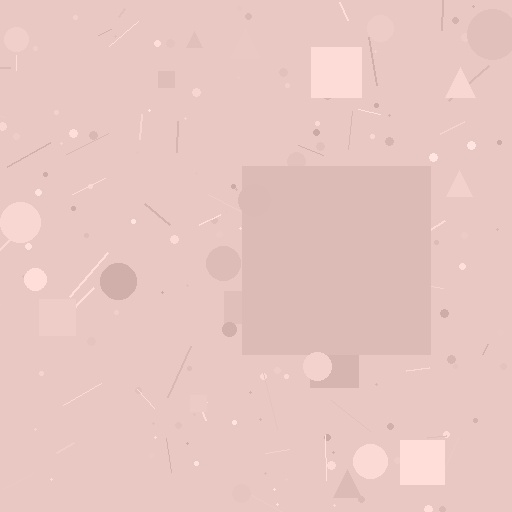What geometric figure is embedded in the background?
A square is embedded in the background.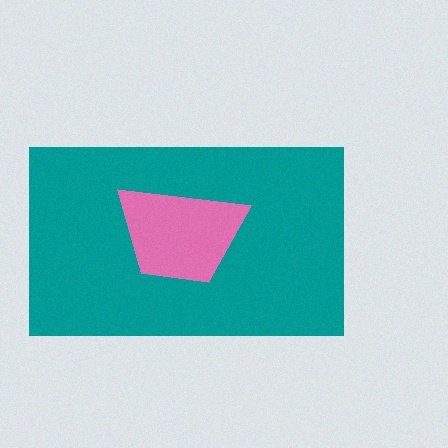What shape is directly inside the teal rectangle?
The pink trapezoid.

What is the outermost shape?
The teal rectangle.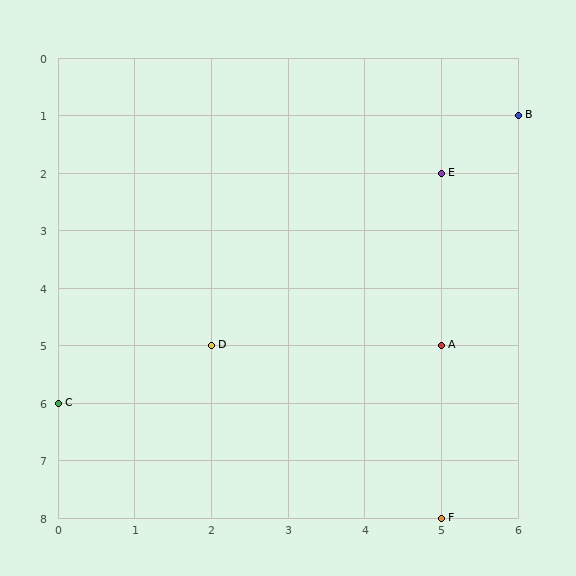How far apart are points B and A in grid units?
Points B and A are 1 column and 4 rows apart (about 4.1 grid units diagonally).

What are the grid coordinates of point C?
Point C is at grid coordinates (0, 6).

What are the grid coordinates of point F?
Point F is at grid coordinates (5, 8).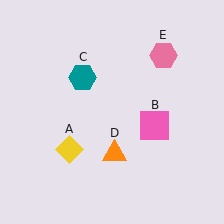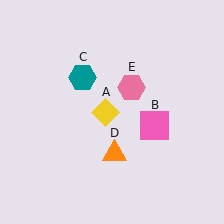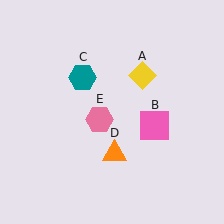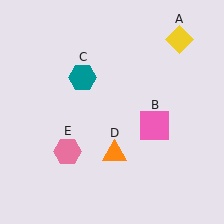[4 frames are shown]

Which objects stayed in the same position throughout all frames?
Pink square (object B) and teal hexagon (object C) and orange triangle (object D) remained stationary.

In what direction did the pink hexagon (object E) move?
The pink hexagon (object E) moved down and to the left.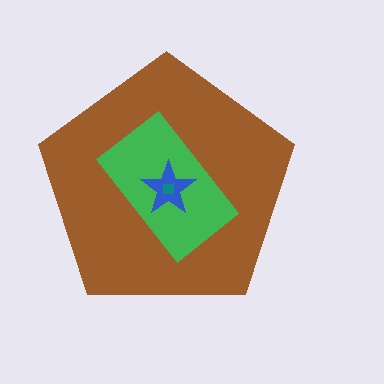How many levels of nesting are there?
4.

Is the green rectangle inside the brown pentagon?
Yes.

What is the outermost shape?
The brown pentagon.